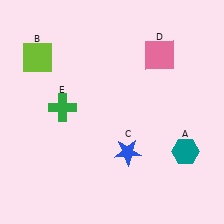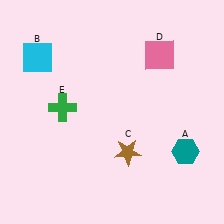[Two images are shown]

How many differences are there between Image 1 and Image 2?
There are 2 differences between the two images.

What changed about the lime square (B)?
In Image 1, B is lime. In Image 2, it changed to cyan.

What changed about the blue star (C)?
In Image 1, C is blue. In Image 2, it changed to brown.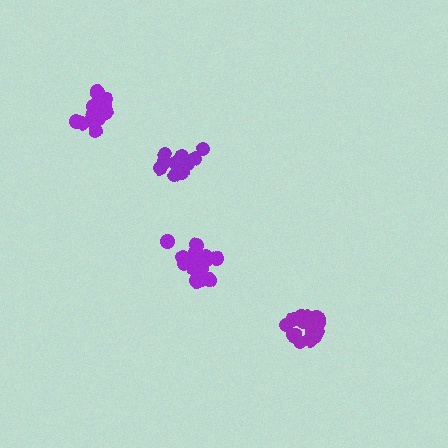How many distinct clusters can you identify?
There are 4 distinct clusters.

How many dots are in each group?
Group 1: 16 dots, Group 2: 13 dots, Group 3: 19 dots, Group 4: 18 dots (66 total).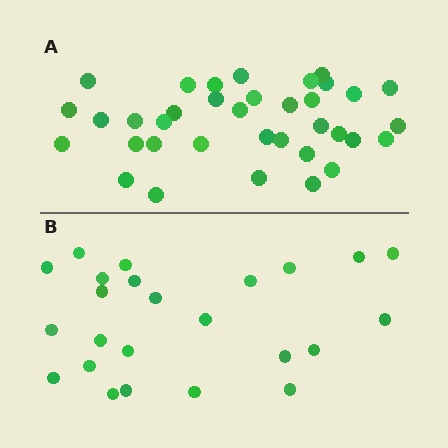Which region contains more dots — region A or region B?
Region A (the top region) has more dots.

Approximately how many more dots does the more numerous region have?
Region A has roughly 12 or so more dots than region B.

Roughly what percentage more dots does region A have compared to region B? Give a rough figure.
About 50% more.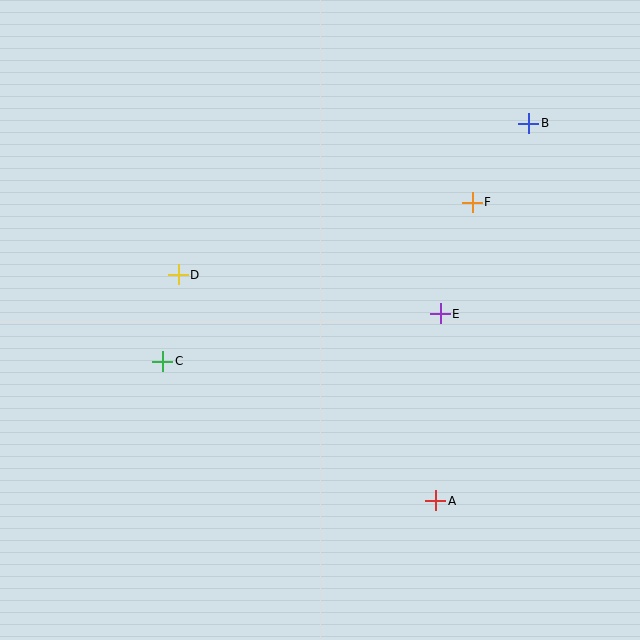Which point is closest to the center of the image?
Point E at (440, 314) is closest to the center.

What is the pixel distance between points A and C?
The distance between A and C is 307 pixels.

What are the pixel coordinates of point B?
Point B is at (529, 123).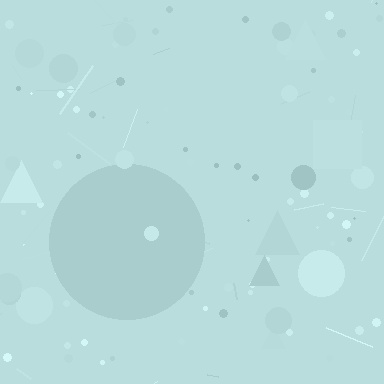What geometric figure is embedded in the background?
A circle is embedded in the background.